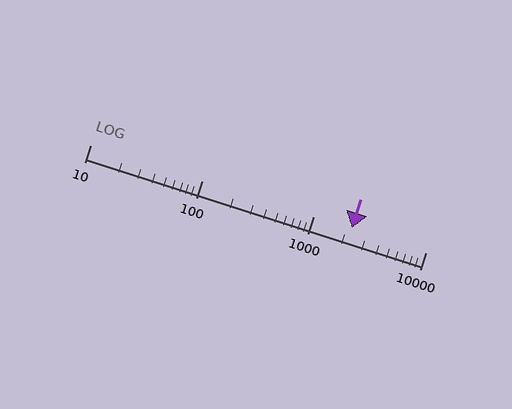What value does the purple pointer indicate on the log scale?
The pointer indicates approximately 2200.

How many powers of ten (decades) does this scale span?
The scale spans 3 decades, from 10 to 10000.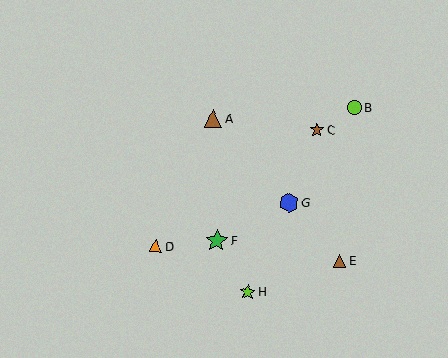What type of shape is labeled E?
Shape E is a brown triangle.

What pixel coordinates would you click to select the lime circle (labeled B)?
Click at (354, 108) to select the lime circle B.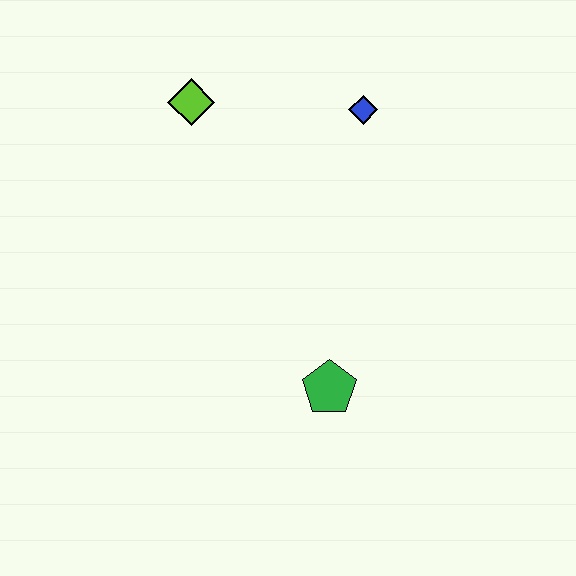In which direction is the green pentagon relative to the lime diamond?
The green pentagon is below the lime diamond.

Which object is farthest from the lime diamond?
The green pentagon is farthest from the lime diamond.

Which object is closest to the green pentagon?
The blue diamond is closest to the green pentagon.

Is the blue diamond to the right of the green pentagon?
Yes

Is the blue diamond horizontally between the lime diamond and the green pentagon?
No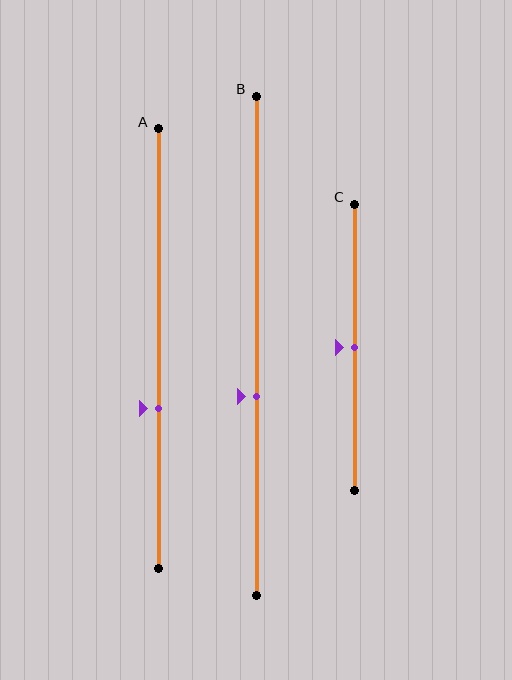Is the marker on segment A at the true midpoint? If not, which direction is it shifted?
No, the marker on segment A is shifted downward by about 14% of the segment length.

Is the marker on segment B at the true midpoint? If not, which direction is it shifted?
No, the marker on segment B is shifted downward by about 10% of the segment length.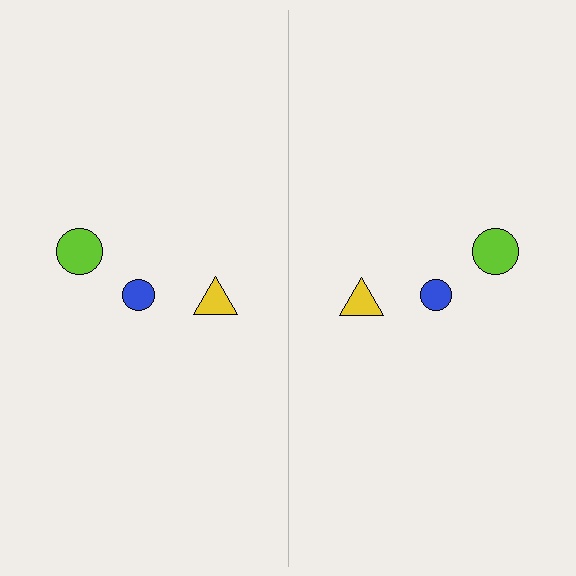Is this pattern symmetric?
Yes, this pattern has bilateral (reflection) symmetry.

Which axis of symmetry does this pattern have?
The pattern has a vertical axis of symmetry running through the center of the image.